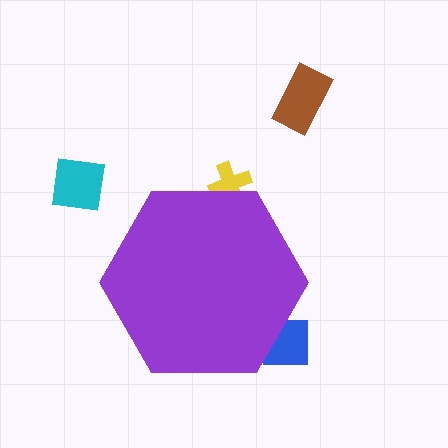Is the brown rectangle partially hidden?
No, the brown rectangle is fully visible.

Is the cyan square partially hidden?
No, the cyan square is fully visible.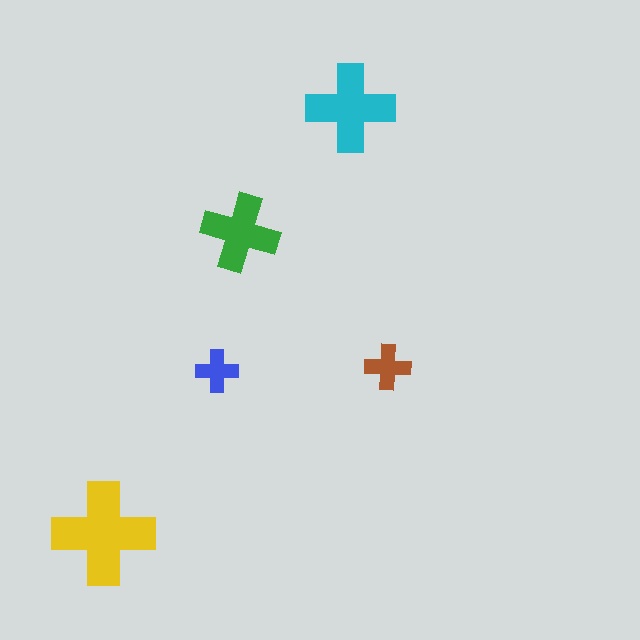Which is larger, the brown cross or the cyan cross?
The cyan one.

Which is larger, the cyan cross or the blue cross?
The cyan one.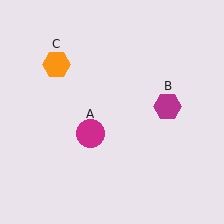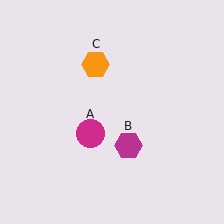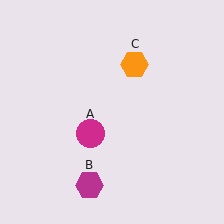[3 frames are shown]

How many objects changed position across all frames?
2 objects changed position: magenta hexagon (object B), orange hexagon (object C).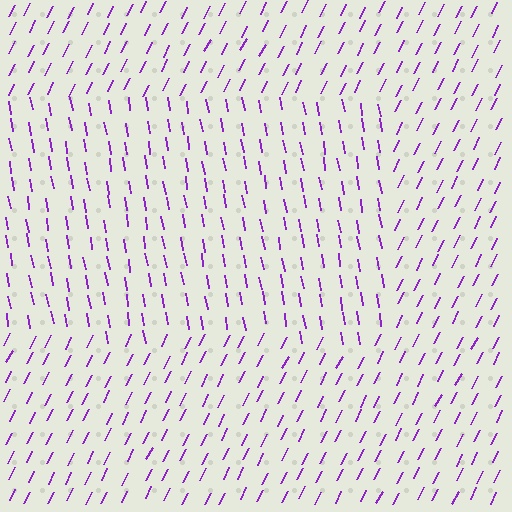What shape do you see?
I see a rectangle.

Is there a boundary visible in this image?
Yes, there is a texture boundary formed by a change in line orientation.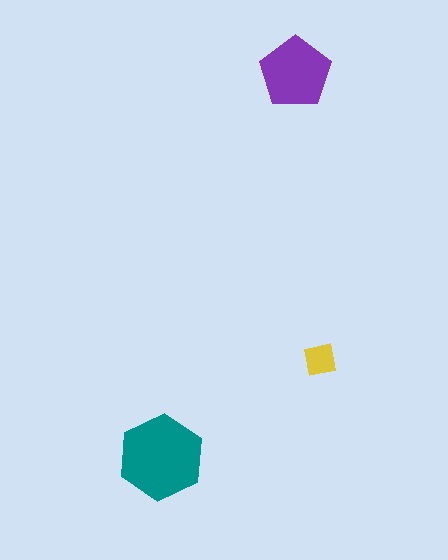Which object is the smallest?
The yellow square.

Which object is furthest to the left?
The teal hexagon is leftmost.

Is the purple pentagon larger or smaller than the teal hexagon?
Smaller.